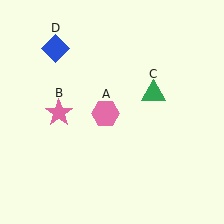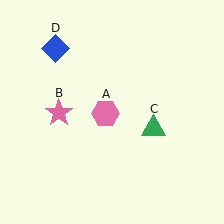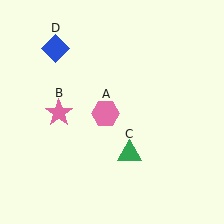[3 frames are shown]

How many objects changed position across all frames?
1 object changed position: green triangle (object C).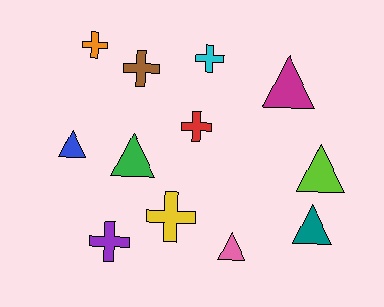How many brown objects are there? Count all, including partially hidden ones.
There is 1 brown object.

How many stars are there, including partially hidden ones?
There are no stars.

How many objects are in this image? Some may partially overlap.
There are 12 objects.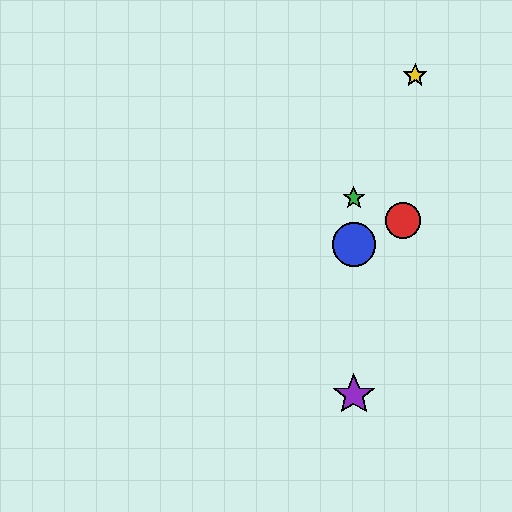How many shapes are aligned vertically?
3 shapes (the blue circle, the green star, the purple star) are aligned vertically.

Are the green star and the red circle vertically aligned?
No, the green star is at x≈354 and the red circle is at x≈403.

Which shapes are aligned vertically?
The blue circle, the green star, the purple star are aligned vertically.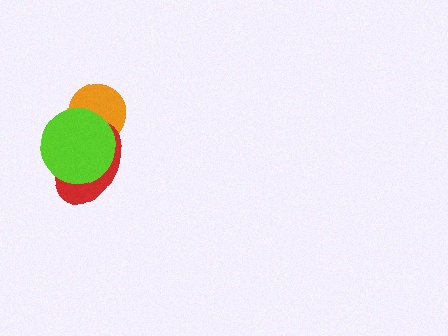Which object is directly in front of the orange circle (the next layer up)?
The red ellipse is directly in front of the orange circle.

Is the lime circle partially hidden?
No, no other shape covers it.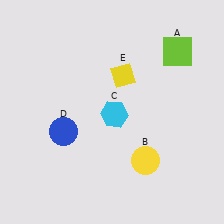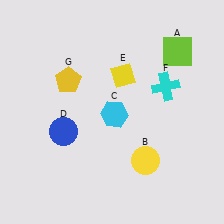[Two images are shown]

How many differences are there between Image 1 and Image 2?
There are 2 differences between the two images.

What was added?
A cyan cross (F), a yellow pentagon (G) were added in Image 2.